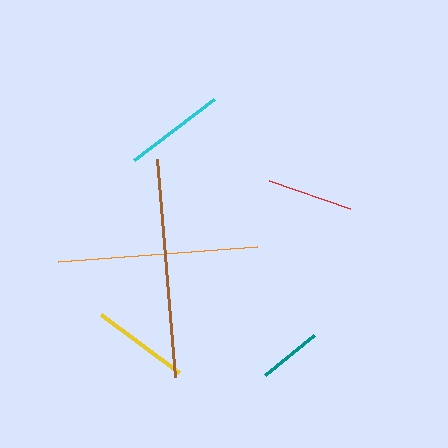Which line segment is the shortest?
The teal line is the shortest at approximately 63 pixels.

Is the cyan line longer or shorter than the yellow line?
The cyan line is longer than the yellow line.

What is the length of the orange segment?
The orange segment is approximately 199 pixels long.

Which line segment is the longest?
The brown line is the longest at approximately 219 pixels.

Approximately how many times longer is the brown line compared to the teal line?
The brown line is approximately 3.5 times the length of the teal line.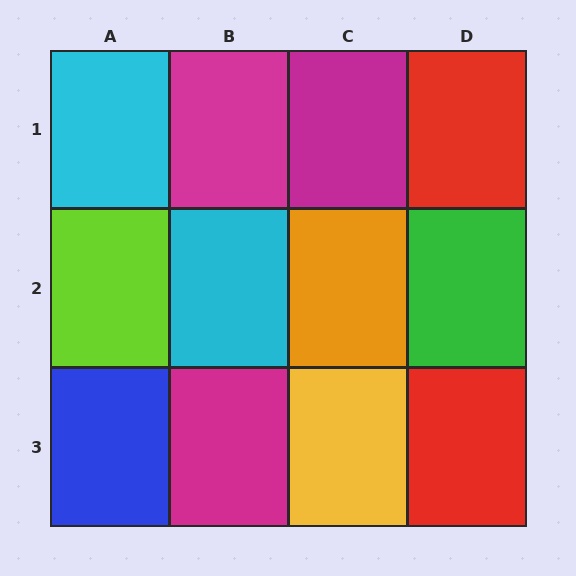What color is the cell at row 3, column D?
Red.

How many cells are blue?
1 cell is blue.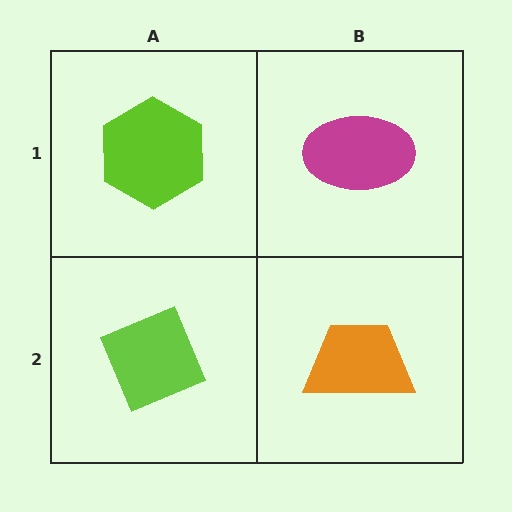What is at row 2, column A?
A lime diamond.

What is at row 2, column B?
An orange trapezoid.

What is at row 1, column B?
A magenta ellipse.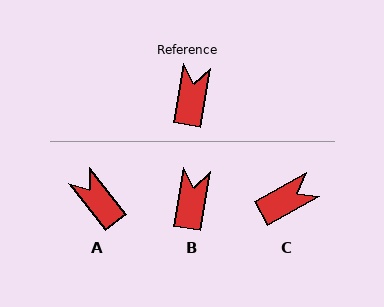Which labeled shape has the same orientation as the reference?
B.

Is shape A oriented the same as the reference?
No, it is off by about 48 degrees.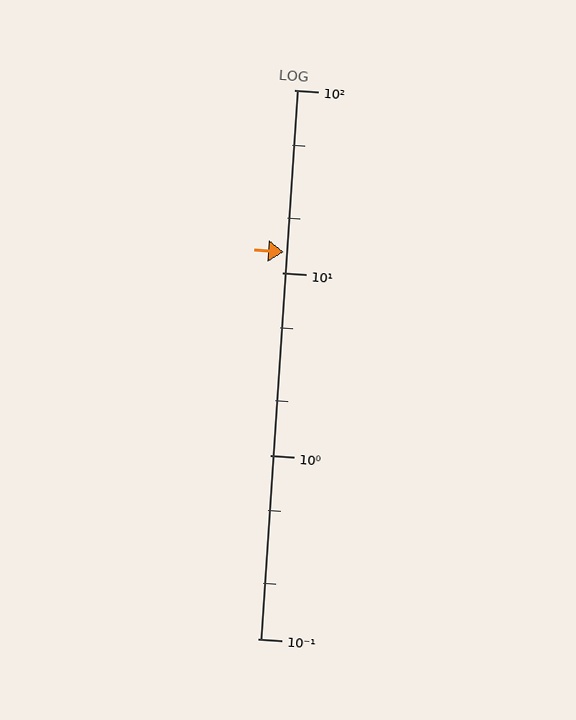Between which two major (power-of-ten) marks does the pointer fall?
The pointer is between 10 and 100.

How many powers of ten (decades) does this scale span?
The scale spans 3 decades, from 0.1 to 100.